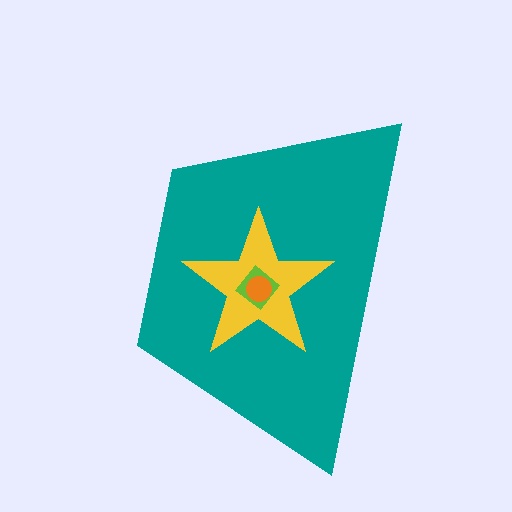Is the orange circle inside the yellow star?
Yes.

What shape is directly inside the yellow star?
The lime diamond.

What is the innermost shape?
The orange circle.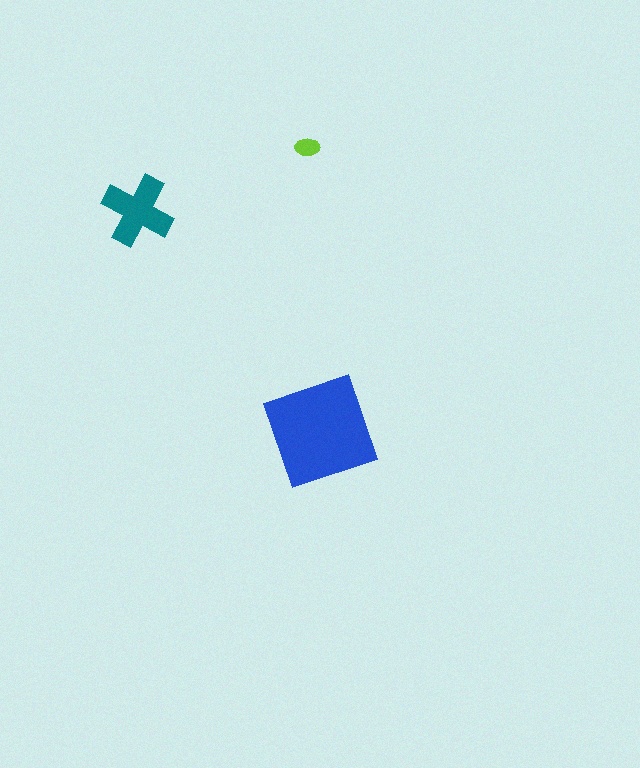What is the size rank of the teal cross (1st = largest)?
2nd.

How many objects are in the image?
There are 3 objects in the image.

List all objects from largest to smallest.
The blue diamond, the teal cross, the lime ellipse.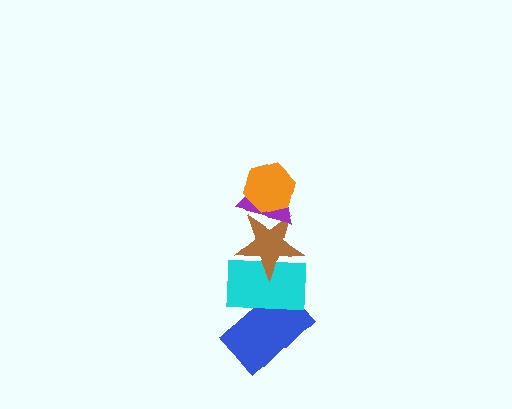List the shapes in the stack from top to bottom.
From top to bottom: the orange hexagon, the purple triangle, the brown star, the cyan rectangle, the blue rectangle.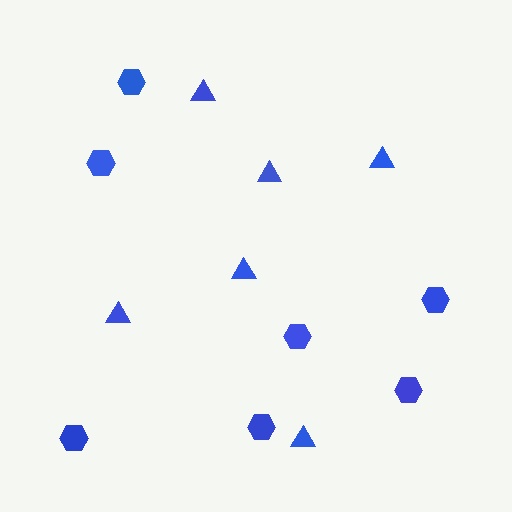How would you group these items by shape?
There are 2 groups: one group of hexagons (7) and one group of triangles (6).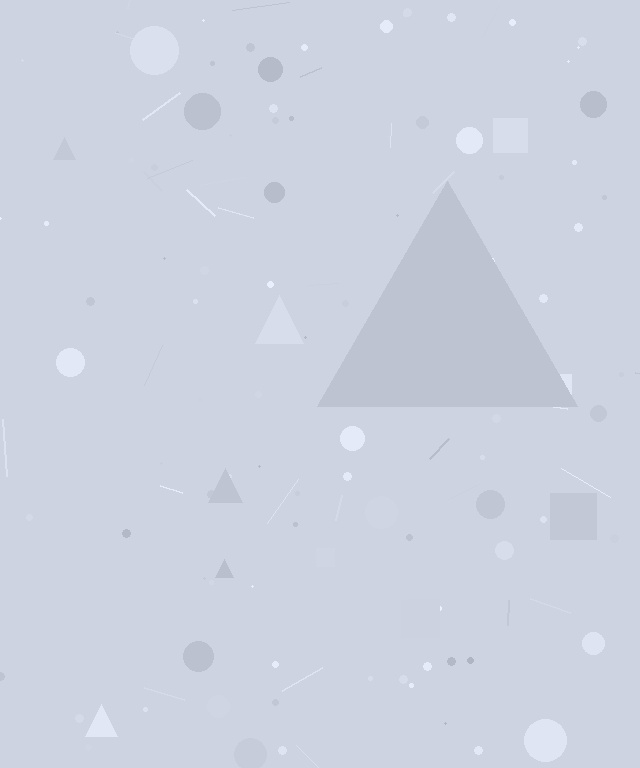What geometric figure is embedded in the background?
A triangle is embedded in the background.